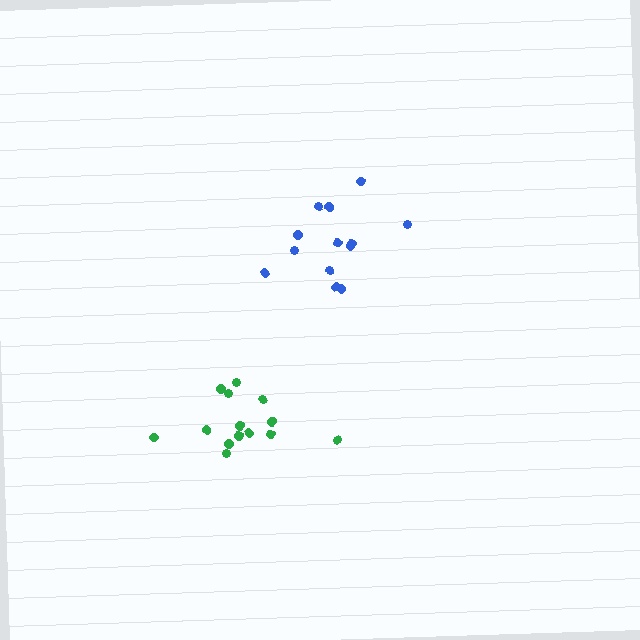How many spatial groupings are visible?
There are 2 spatial groupings.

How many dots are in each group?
Group 1: 13 dots, Group 2: 14 dots (27 total).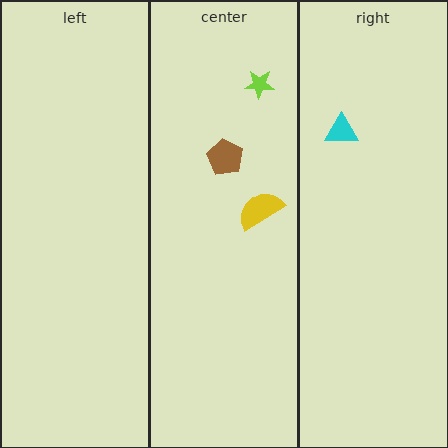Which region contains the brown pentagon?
The center region.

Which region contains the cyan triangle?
The right region.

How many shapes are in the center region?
3.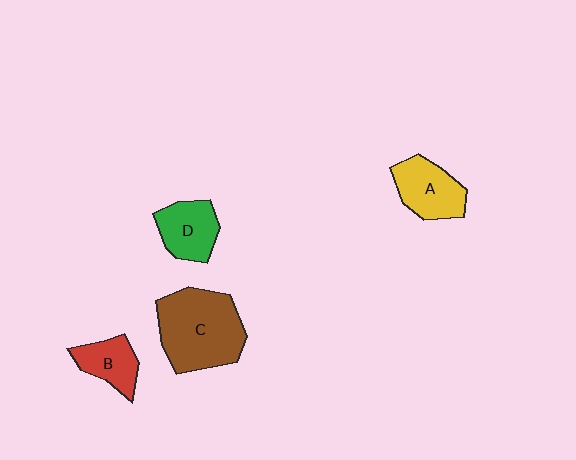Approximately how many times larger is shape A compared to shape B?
Approximately 1.3 times.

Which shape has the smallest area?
Shape B (red).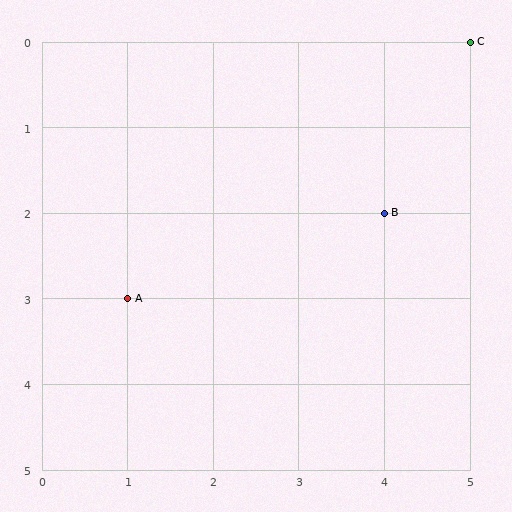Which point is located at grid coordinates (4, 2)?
Point B is at (4, 2).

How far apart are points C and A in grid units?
Points C and A are 4 columns and 3 rows apart (about 5.0 grid units diagonally).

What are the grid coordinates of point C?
Point C is at grid coordinates (5, 0).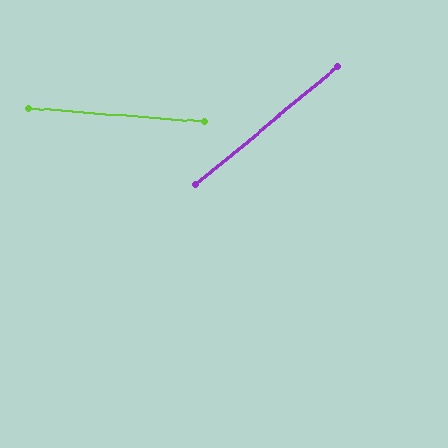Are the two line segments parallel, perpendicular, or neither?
Neither parallel nor perpendicular — they differ by about 44°.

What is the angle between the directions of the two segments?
Approximately 44 degrees.